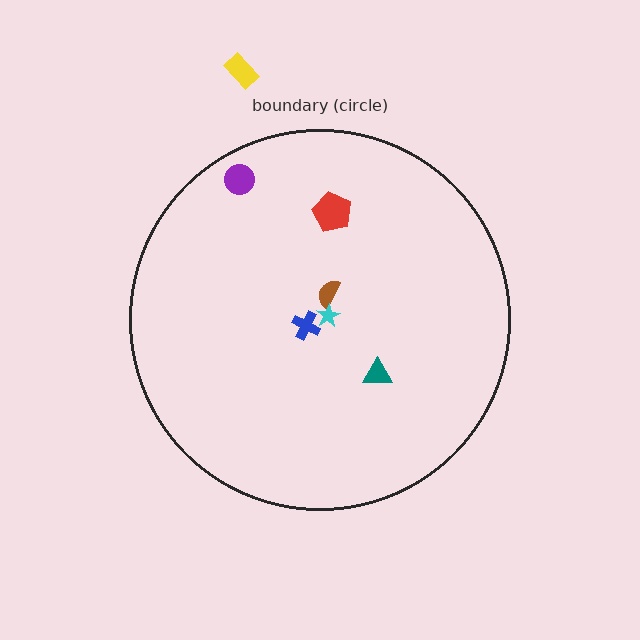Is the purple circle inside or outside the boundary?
Inside.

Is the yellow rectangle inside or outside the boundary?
Outside.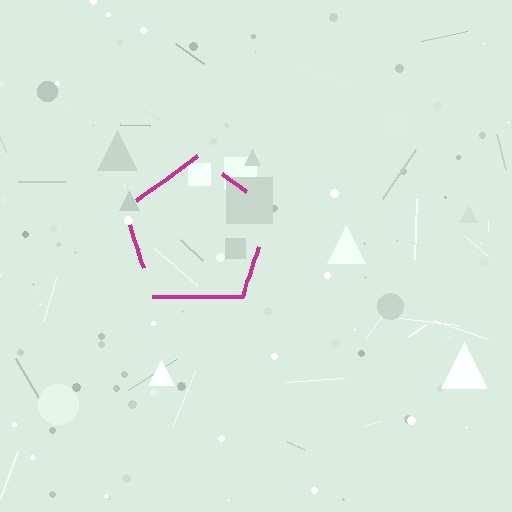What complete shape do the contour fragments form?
The contour fragments form a pentagon.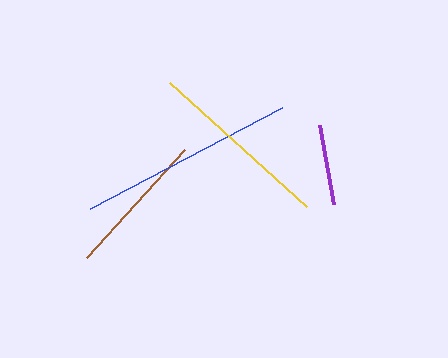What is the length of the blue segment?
The blue segment is approximately 217 pixels long.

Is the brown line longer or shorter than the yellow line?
The yellow line is longer than the brown line.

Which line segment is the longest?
The blue line is the longest at approximately 217 pixels.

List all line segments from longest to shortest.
From longest to shortest: blue, yellow, brown, purple.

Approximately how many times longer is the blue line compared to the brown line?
The blue line is approximately 1.5 times the length of the brown line.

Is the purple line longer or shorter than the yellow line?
The yellow line is longer than the purple line.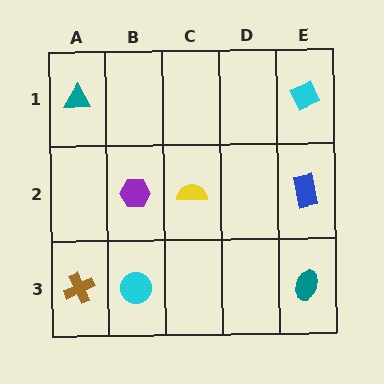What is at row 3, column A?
A brown cross.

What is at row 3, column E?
A teal ellipse.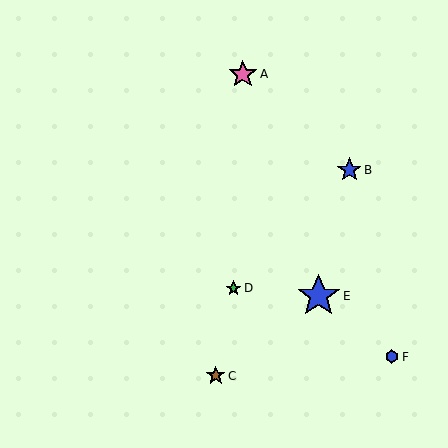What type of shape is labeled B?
Shape B is a blue star.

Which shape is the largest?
The blue star (labeled E) is the largest.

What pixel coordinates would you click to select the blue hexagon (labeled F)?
Click at (392, 357) to select the blue hexagon F.